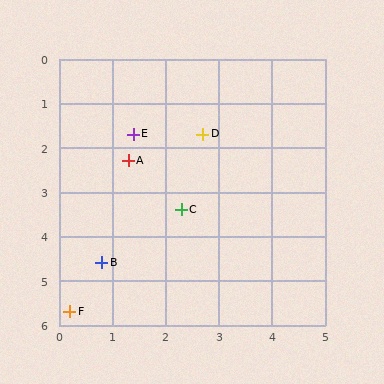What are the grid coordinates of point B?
Point B is at approximately (0.8, 4.6).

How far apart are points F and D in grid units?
Points F and D are about 4.7 grid units apart.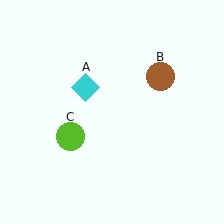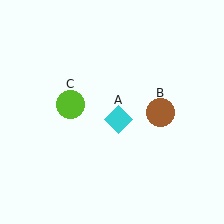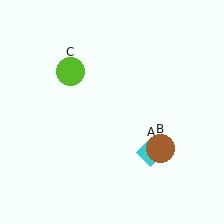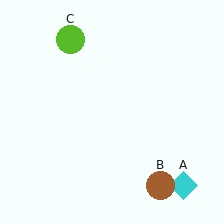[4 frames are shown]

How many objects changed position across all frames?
3 objects changed position: cyan diamond (object A), brown circle (object B), lime circle (object C).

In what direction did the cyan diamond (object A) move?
The cyan diamond (object A) moved down and to the right.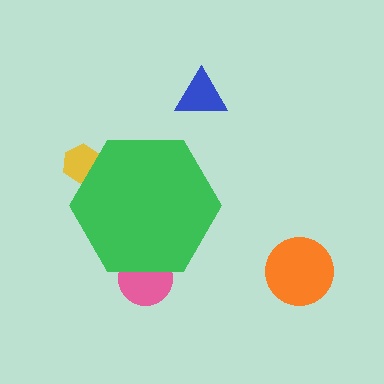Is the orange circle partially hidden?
No, the orange circle is fully visible.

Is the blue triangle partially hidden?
No, the blue triangle is fully visible.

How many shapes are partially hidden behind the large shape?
2 shapes are partially hidden.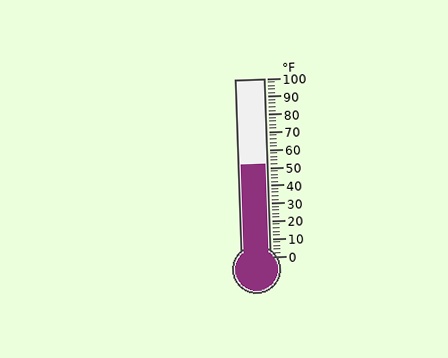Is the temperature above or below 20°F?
The temperature is above 20°F.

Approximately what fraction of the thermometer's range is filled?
The thermometer is filled to approximately 50% of its range.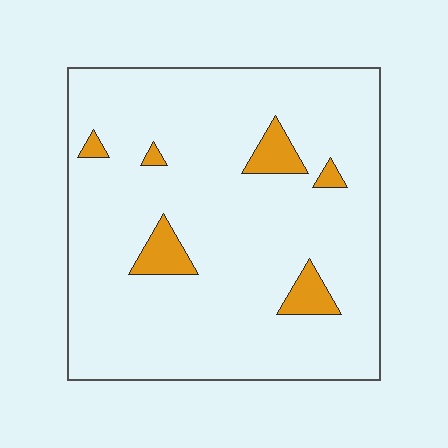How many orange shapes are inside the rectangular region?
6.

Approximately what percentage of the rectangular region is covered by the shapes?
Approximately 10%.